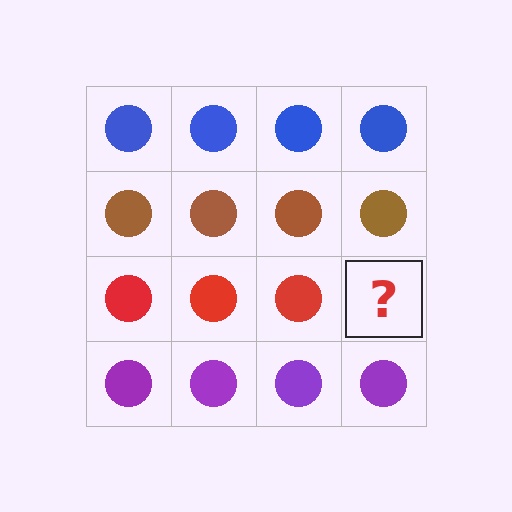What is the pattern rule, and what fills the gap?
The rule is that each row has a consistent color. The gap should be filled with a red circle.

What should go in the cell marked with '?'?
The missing cell should contain a red circle.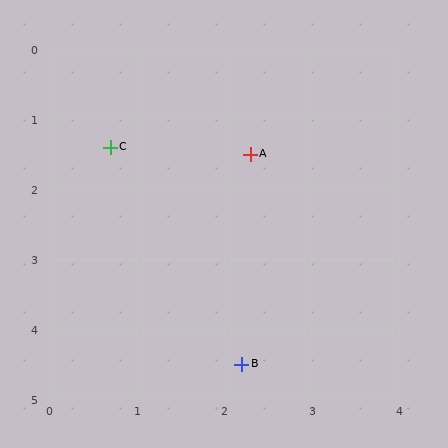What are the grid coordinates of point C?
Point C is at approximately (0.7, 1.4).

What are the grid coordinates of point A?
Point A is at approximately (2.3, 1.5).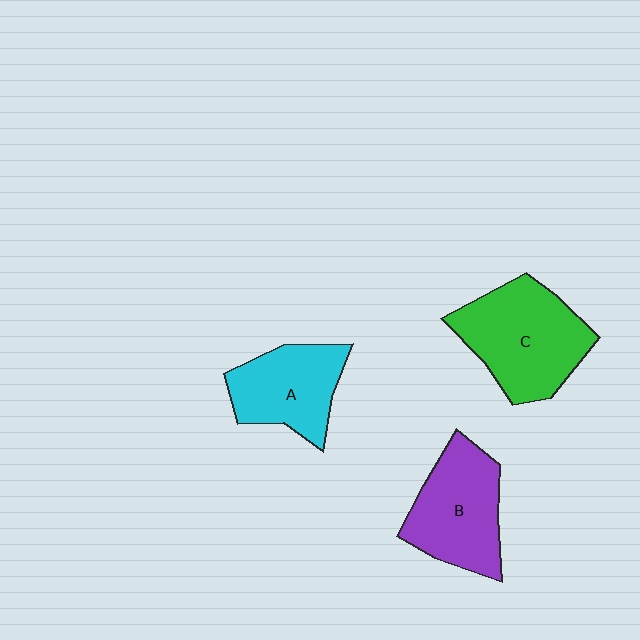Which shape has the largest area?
Shape C (green).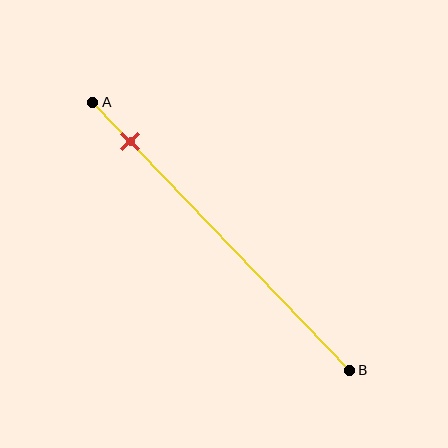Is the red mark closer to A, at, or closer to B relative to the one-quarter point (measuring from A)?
The red mark is closer to point A than the one-quarter point of segment AB.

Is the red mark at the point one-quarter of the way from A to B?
No, the mark is at about 15% from A, not at the 25% one-quarter point.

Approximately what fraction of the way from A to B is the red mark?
The red mark is approximately 15% of the way from A to B.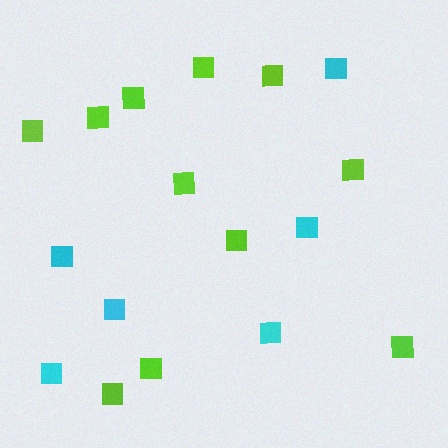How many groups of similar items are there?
There are 2 groups: one group of cyan squares (6) and one group of lime squares (11).